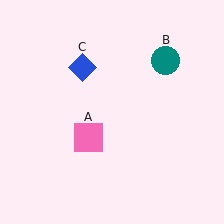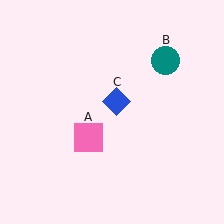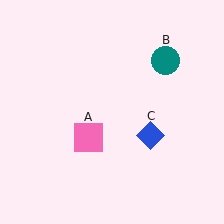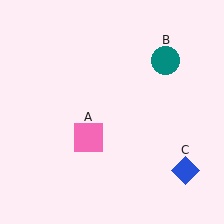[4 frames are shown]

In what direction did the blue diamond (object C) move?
The blue diamond (object C) moved down and to the right.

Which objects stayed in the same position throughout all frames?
Pink square (object A) and teal circle (object B) remained stationary.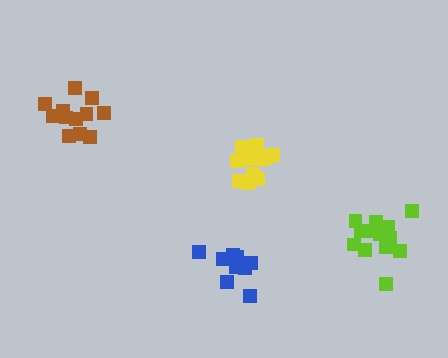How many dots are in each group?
Group 1: 16 dots, Group 2: 12 dots, Group 3: 15 dots, Group 4: 12 dots (55 total).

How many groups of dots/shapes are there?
There are 4 groups.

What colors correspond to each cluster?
The clusters are colored: lime, blue, yellow, brown.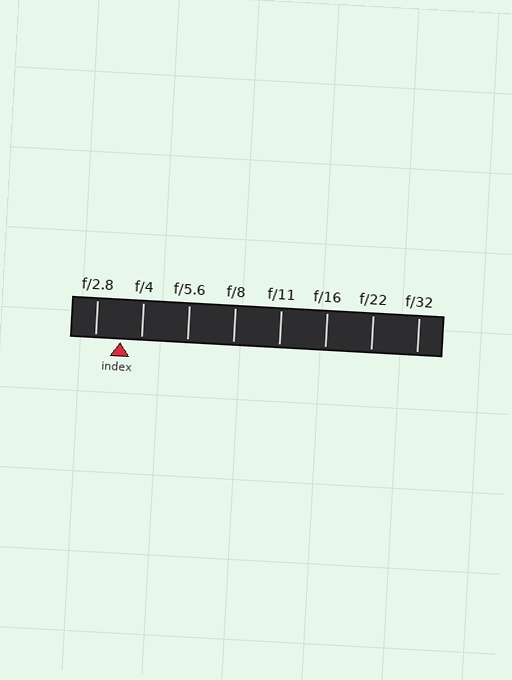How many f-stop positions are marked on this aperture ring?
There are 8 f-stop positions marked.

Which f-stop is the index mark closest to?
The index mark is closest to f/4.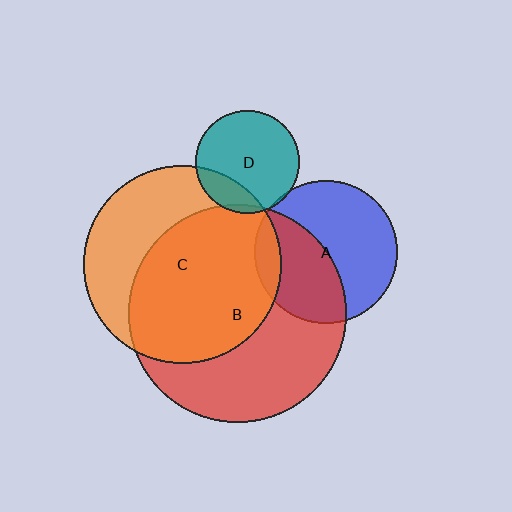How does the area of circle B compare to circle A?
Approximately 2.3 times.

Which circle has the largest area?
Circle B (red).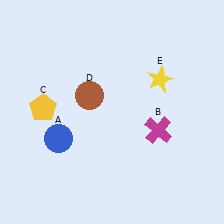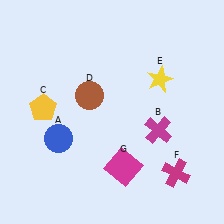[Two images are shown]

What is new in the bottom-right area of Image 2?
A magenta square (G) was added in the bottom-right area of Image 2.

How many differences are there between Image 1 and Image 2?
There are 2 differences between the two images.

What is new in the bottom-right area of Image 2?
A magenta cross (F) was added in the bottom-right area of Image 2.